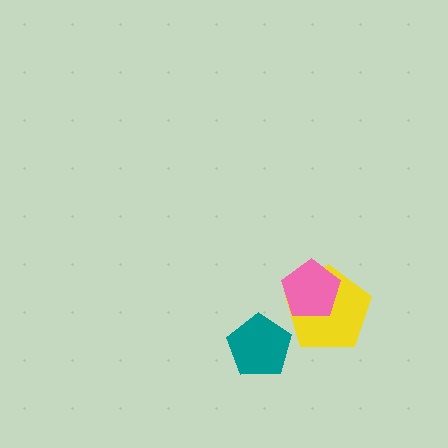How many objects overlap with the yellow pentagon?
1 object overlaps with the yellow pentagon.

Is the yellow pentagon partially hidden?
Yes, it is partially covered by another shape.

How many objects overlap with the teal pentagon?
0 objects overlap with the teal pentagon.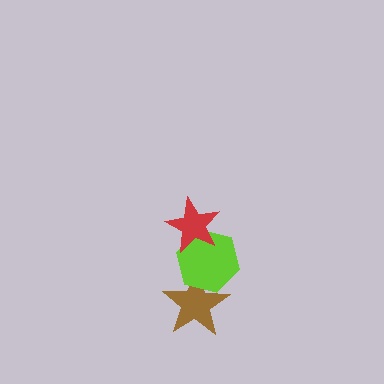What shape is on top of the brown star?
The lime hexagon is on top of the brown star.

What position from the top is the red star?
The red star is 1st from the top.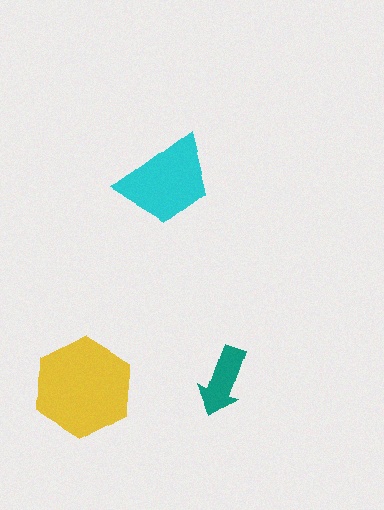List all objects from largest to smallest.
The yellow hexagon, the cyan trapezoid, the teal arrow.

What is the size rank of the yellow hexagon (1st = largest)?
1st.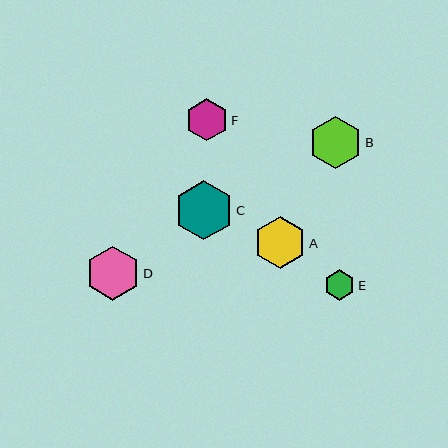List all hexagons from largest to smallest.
From largest to smallest: C, D, B, A, F, E.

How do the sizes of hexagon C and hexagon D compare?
Hexagon C and hexagon D are approximately the same size.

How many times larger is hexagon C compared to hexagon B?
Hexagon C is approximately 1.1 times the size of hexagon B.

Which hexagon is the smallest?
Hexagon E is the smallest with a size of approximately 30 pixels.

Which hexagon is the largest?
Hexagon C is the largest with a size of approximately 59 pixels.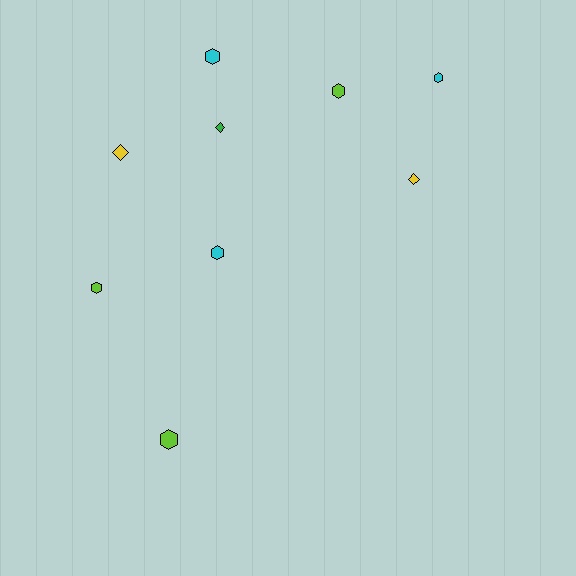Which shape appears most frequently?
Hexagon, with 6 objects.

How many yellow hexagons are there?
There are no yellow hexagons.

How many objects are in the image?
There are 9 objects.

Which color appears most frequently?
Lime, with 3 objects.